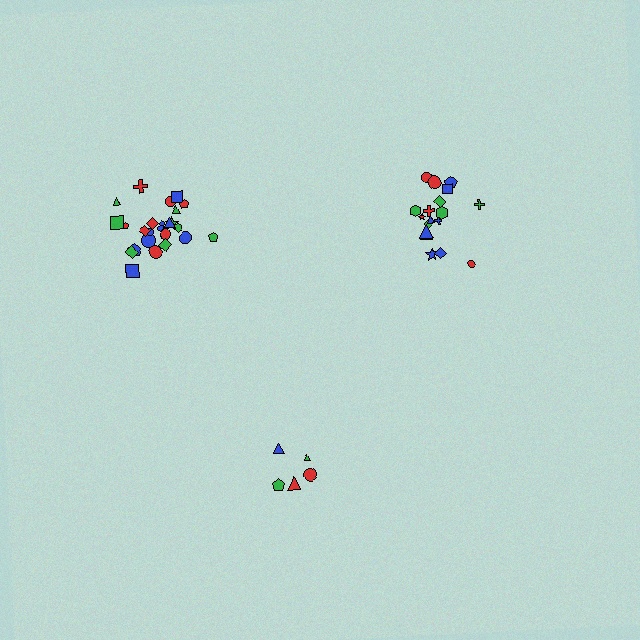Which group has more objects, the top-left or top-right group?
The top-left group.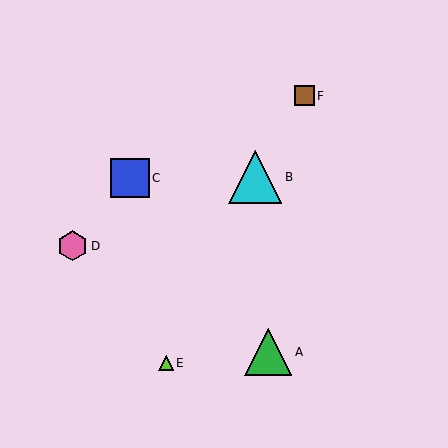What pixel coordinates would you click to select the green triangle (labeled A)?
Click at (268, 352) to select the green triangle A.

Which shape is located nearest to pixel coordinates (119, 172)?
The blue square (labeled C) at (130, 178) is nearest to that location.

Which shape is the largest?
The cyan triangle (labeled B) is the largest.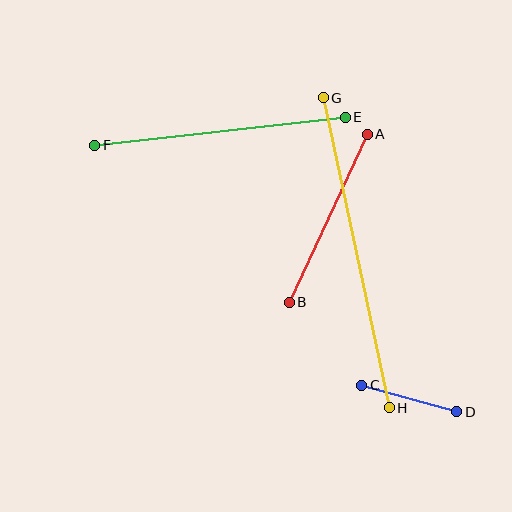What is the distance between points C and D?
The distance is approximately 99 pixels.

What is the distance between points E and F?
The distance is approximately 252 pixels.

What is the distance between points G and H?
The distance is approximately 317 pixels.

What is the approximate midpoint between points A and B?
The midpoint is at approximately (328, 218) pixels.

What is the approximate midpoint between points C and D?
The midpoint is at approximately (409, 399) pixels.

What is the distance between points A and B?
The distance is approximately 185 pixels.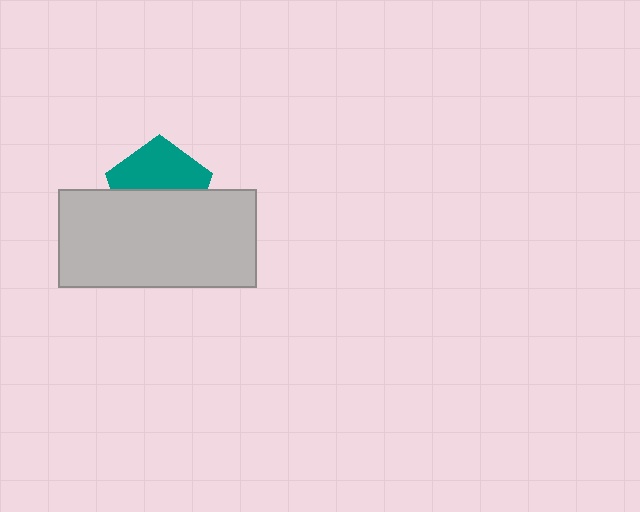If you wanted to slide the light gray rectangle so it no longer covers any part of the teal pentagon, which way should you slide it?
Slide it down — that is the most direct way to separate the two shapes.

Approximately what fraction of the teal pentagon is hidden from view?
Roughly 51% of the teal pentagon is hidden behind the light gray rectangle.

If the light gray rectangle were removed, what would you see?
You would see the complete teal pentagon.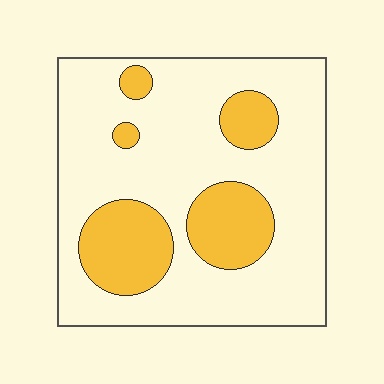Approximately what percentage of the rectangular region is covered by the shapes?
Approximately 25%.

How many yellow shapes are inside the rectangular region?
5.